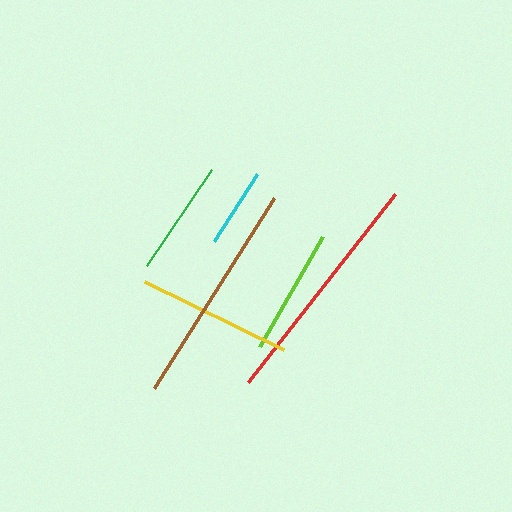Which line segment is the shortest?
The cyan line is the shortest at approximately 80 pixels.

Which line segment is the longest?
The red line is the longest at approximately 239 pixels.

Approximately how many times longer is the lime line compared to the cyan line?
The lime line is approximately 1.6 times the length of the cyan line.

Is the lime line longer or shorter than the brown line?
The brown line is longer than the lime line.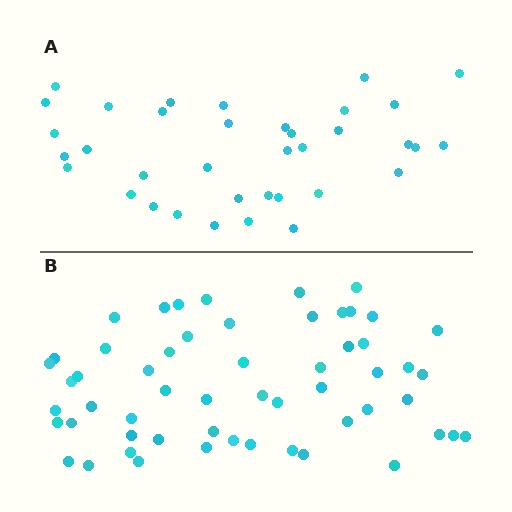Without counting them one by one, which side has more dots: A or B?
Region B (the bottom region) has more dots.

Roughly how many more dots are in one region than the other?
Region B has approximately 20 more dots than region A.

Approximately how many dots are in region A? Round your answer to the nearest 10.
About 40 dots. (The exact count is 36, which rounds to 40.)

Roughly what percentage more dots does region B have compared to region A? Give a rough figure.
About 55% more.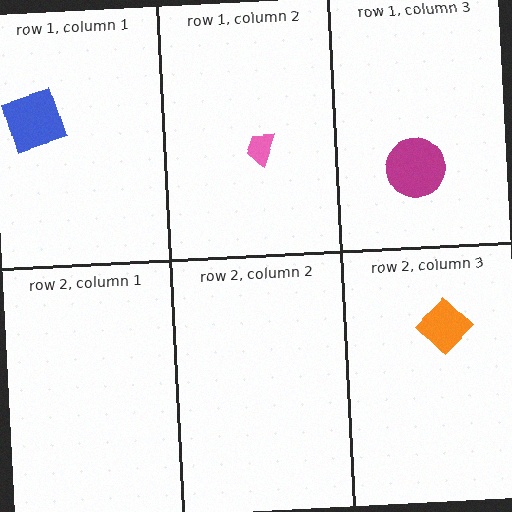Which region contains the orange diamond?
The row 2, column 3 region.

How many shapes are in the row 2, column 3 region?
1.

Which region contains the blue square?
The row 1, column 1 region.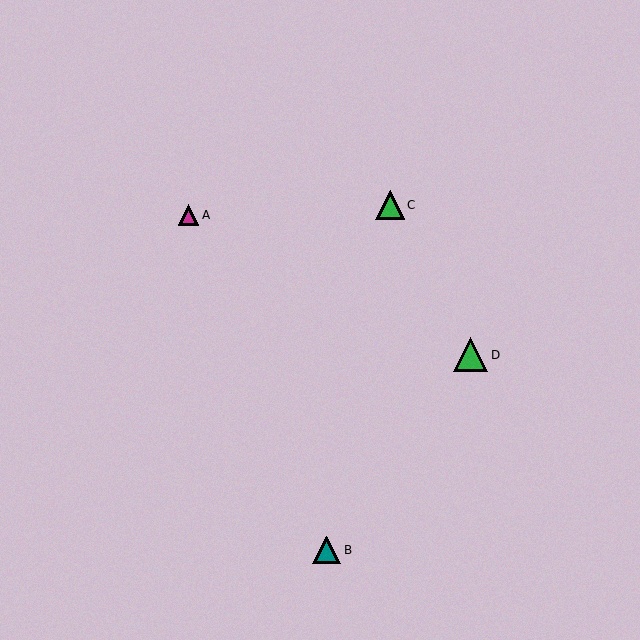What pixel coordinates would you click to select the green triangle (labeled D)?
Click at (471, 355) to select the green triangle D.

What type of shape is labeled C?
Shape C is a green triangle.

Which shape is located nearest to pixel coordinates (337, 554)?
The teal triangle (labeled B) at (327, 550) is nearest to that location.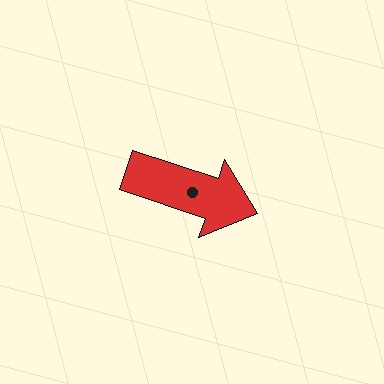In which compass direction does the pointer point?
East.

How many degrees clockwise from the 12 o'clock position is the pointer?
Approximately 109 degrees.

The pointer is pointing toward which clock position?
Roughly 4 o'clock.